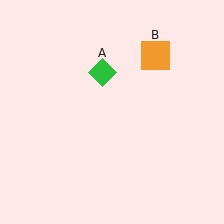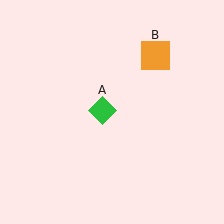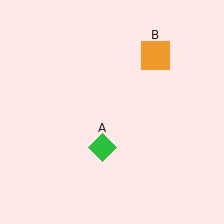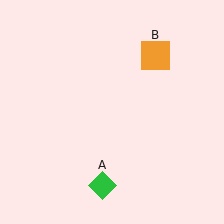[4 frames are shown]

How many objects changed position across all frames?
1 object changed position: green diamond (object A).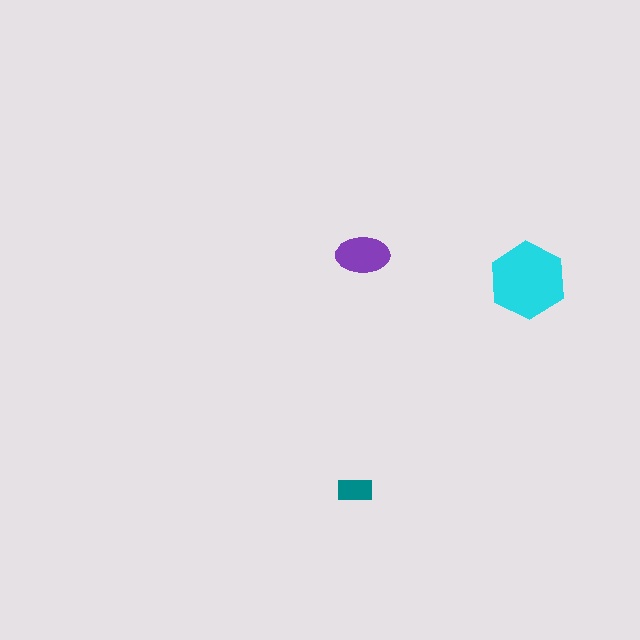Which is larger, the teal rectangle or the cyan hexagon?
The cyan hexagon.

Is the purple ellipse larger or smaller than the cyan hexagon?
Smaller.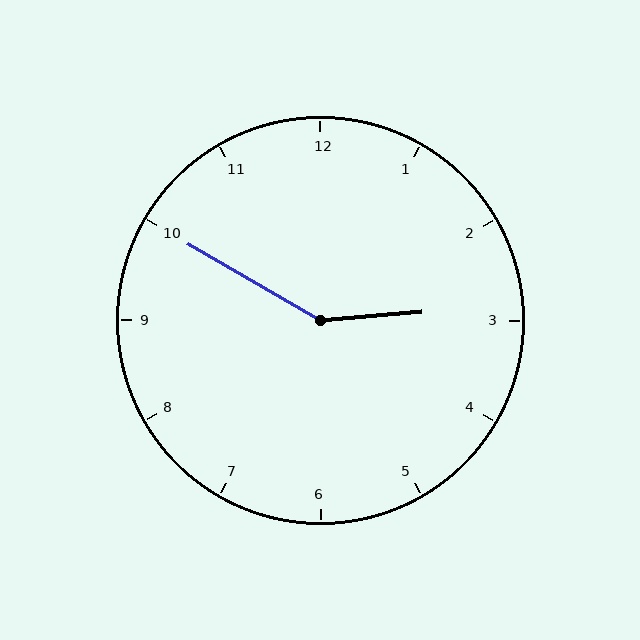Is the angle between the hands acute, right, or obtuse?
It is obtuse.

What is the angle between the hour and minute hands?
Approximately 145 degrees.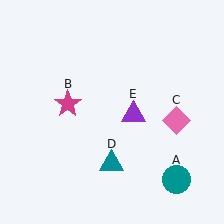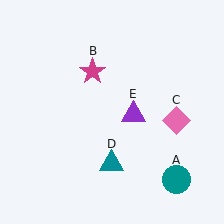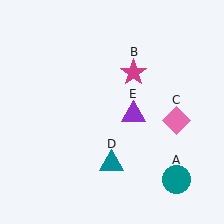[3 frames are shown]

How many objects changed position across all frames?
1 object changed position: magenta star (object B).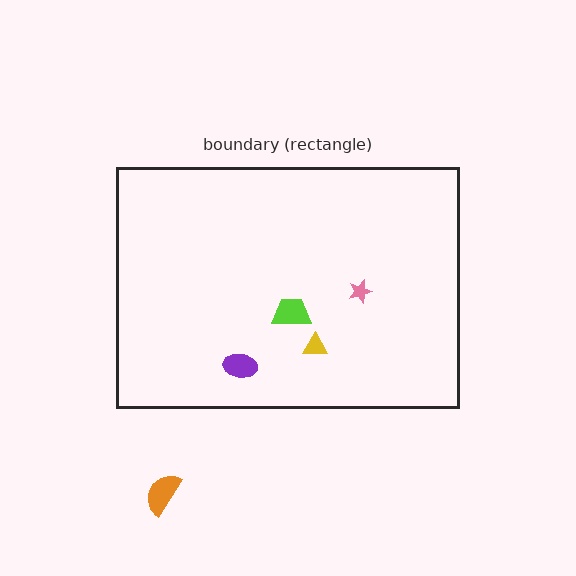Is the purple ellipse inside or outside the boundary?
Inside.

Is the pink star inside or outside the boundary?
Inside.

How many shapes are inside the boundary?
4 inside, 1 outside.